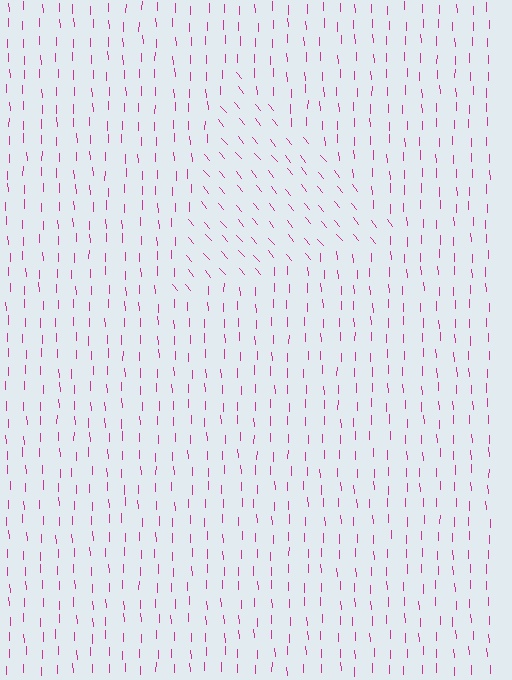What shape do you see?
I see a triangle.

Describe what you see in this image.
The image is filled with small magenta line segments. A triangle region in the image has lines oriented differently from the surrounding lines, creating a visible texture boundary.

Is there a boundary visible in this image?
Yes, there is a texture boundary formed by a change in line orientation.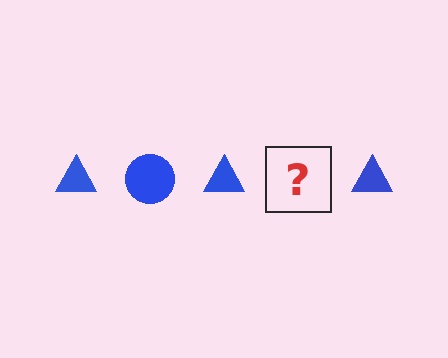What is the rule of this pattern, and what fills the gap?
The rule is that the pattern cycles through triangle, circle shapes in blue. The gap should be filled with a blue circle.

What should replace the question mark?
The question mark should be replaced with a blue circle.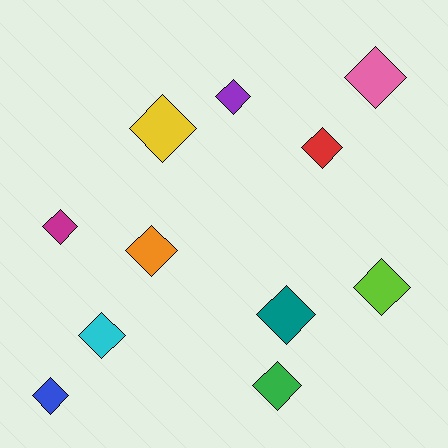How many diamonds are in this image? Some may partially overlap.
There are 11 diamonds.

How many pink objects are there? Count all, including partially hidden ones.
There is 1 pink object.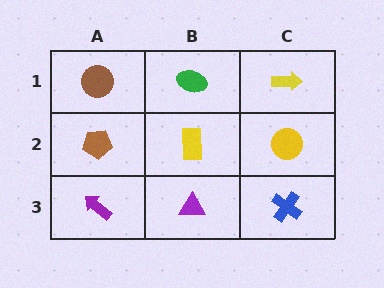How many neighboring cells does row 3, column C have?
2.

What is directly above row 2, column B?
A green ellipse.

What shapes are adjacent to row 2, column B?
A green ellipse (row 1, column B), a purple triangle (row 3, column B), a brown pentagon (row 2, column A), a yellow circle (row 2, column C).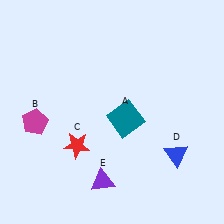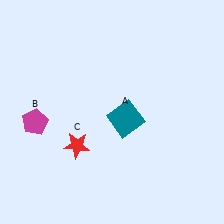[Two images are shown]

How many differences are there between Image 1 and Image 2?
There are 2 differences between the two images.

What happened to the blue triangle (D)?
The blue triangle (D) was removed in Image 2. It was in the bottom-right area of Image 1.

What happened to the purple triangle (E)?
The purple triangle (E) was removed in Image 2. It was in the bottom-left area of Image 1.